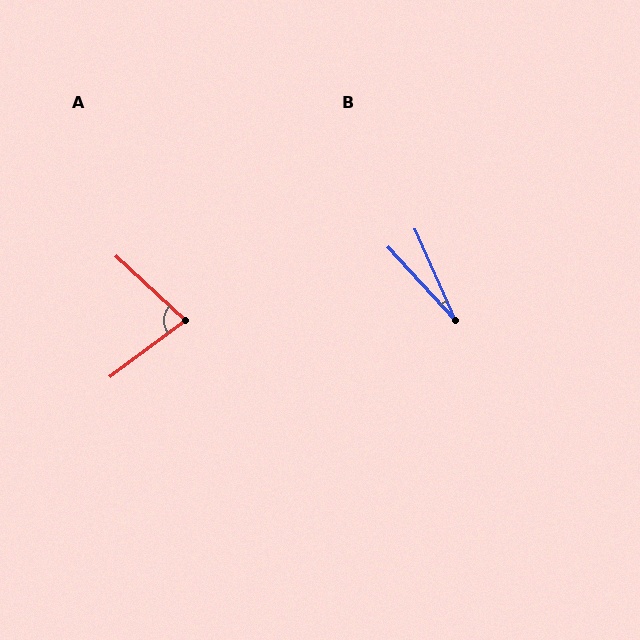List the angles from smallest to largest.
B (19°), A (79°).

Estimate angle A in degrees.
Approximately 79 degrees.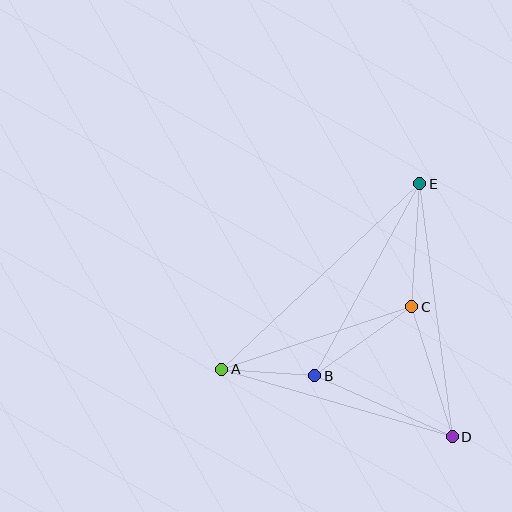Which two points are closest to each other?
Points A and B are closest to each other.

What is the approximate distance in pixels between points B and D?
The distance between B and D is approximately 151 pixels.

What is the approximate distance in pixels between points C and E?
The distance between C and E is approximately 123 pixels.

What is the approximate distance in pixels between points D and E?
The distance between D and E is approximately 255 pixels.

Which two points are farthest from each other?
Points A and E are farthest from each other.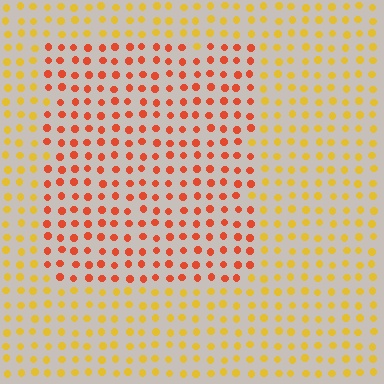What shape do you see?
I see a rectangle.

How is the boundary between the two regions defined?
The boundary is defined purely by a slight shift in hue (about 39 degrees). Spacing, size, and orientation are identical on both sides.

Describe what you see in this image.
The image is filled with small yellow elements in a uniform arrangement. A rectangle-shaped region is visible where the elements are tinted to a slightly different hue, forming a subtle color boundary.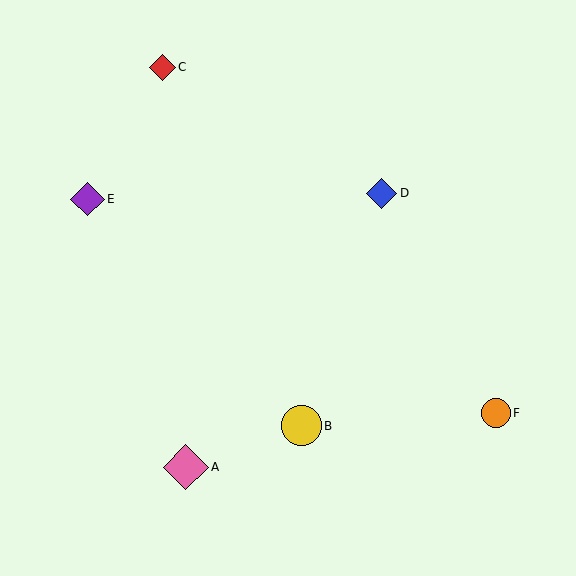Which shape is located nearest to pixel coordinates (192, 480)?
The pink diamond (labeled A) at (186, 467) is nearest to that location.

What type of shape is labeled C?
Shape C is a red diamond.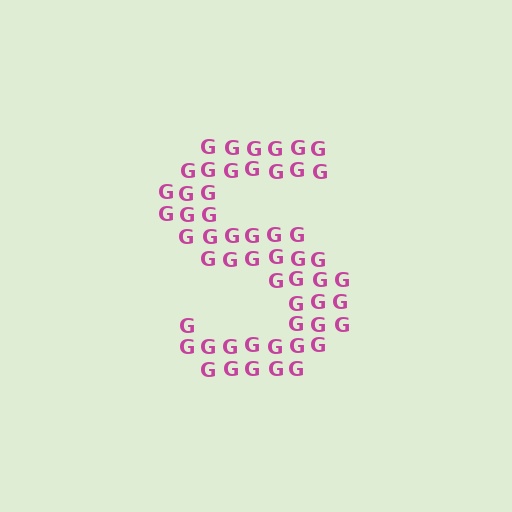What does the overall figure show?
The overall figure shows the letter S.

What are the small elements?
The small elements are letter G's.